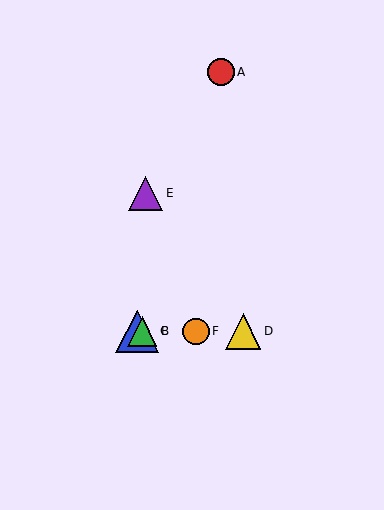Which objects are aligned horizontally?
Objects B, C, D, F are aligned horizontally.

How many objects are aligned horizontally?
4 objects (B, C, D, F) are aligned horizontally.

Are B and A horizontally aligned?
No, B is at y≈331 and A is at y≈72.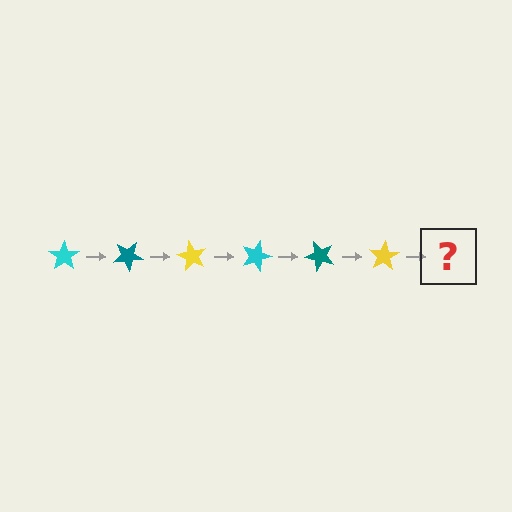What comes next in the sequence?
The next element should be a cyan star, rotated 180 degrees from the start.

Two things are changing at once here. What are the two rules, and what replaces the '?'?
The two rules are that it rotates 30 degrees each step and the color cycles through cyan, teal, and yellow. The '?' should be a cyan star, rotated 180 degrees from the start.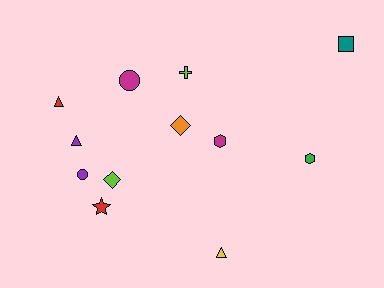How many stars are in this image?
There is 1 star.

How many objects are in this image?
There are 12 objects.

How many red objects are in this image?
There are 2 red objects.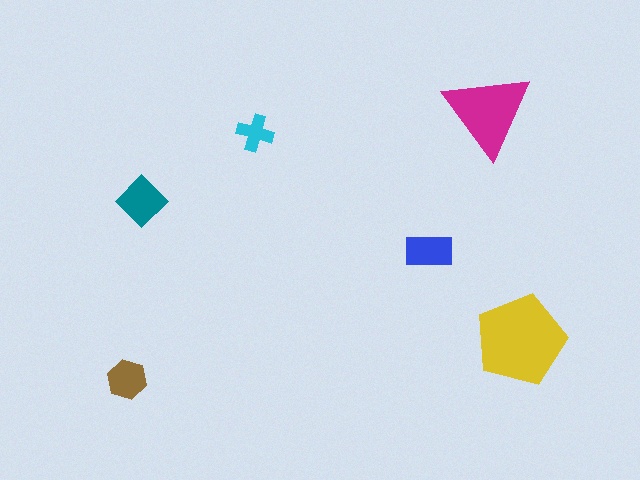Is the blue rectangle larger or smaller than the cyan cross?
Larger.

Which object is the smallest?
The cyan cross.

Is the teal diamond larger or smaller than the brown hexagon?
Larger.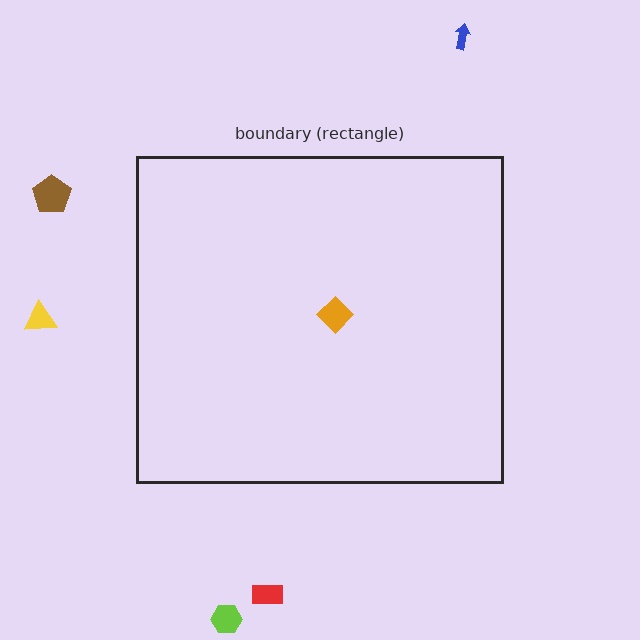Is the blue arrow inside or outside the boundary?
Outside.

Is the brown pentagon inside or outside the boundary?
Outside.